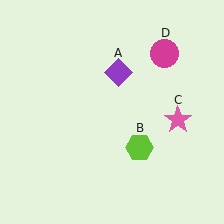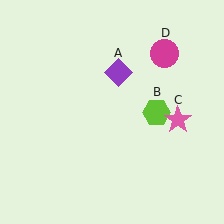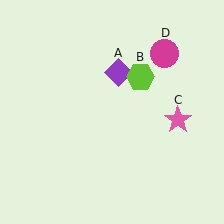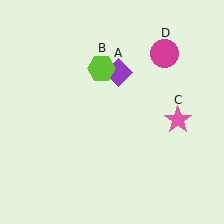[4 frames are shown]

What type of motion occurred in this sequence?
The lime hexagon (object B) rotated counterclockwise around the center of the scene.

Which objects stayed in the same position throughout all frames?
Purple diamond (object A) and pink star (object C) and magenta circle (object D) remained stationary.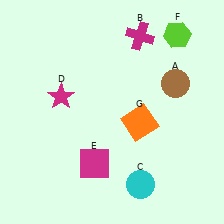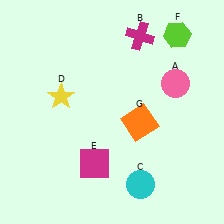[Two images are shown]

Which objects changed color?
A changed from brown to pink. D changed from magenta to yellow.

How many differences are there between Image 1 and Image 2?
There are 2 differences between the two images.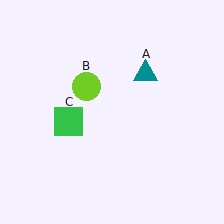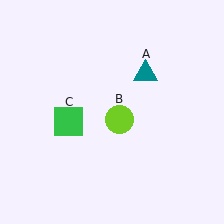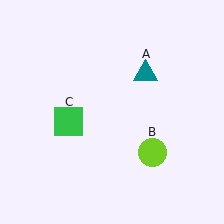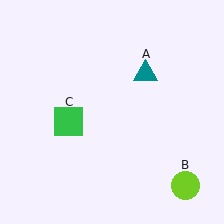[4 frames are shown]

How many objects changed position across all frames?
1 object changed position: lime circle (object B).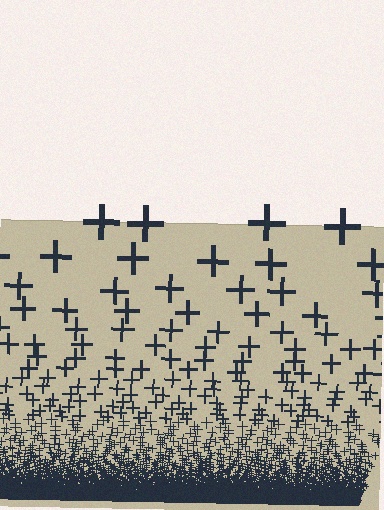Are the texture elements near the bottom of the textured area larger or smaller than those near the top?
Smaller. The gradient is inverted — elements near the bottom are smaller and denser.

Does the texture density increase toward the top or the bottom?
Density increases toward the bottom.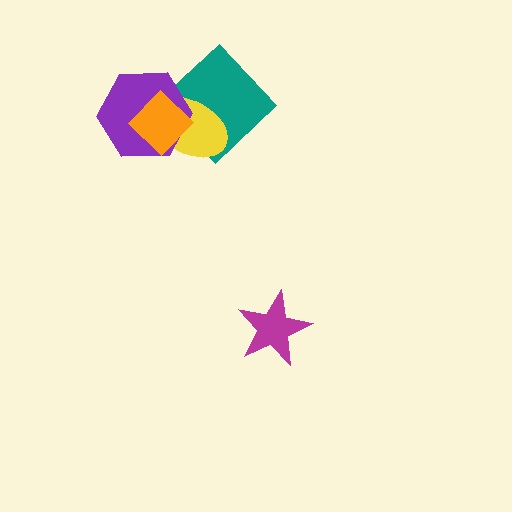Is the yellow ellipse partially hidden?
Yes, it is partially covered by another shape.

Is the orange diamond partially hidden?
No, no other shape covers it.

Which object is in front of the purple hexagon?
The orange diamond is in front of the purple hexagon.